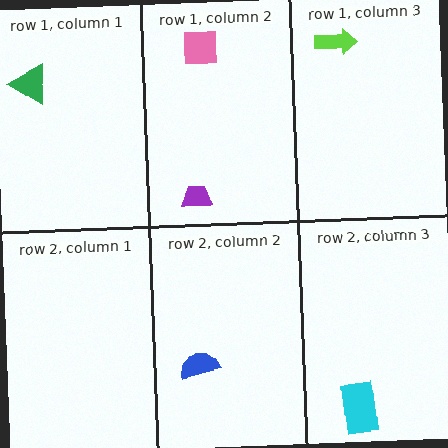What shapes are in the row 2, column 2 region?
The blue semicircle.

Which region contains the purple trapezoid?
The row 1, column 2 region.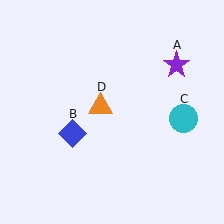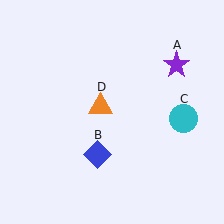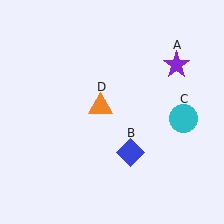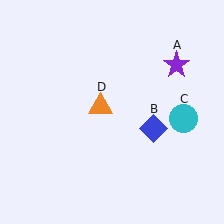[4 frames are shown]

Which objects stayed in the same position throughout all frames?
Purple star (object A) and cyan circle (object C) and orange triangle (object D) remained stationary.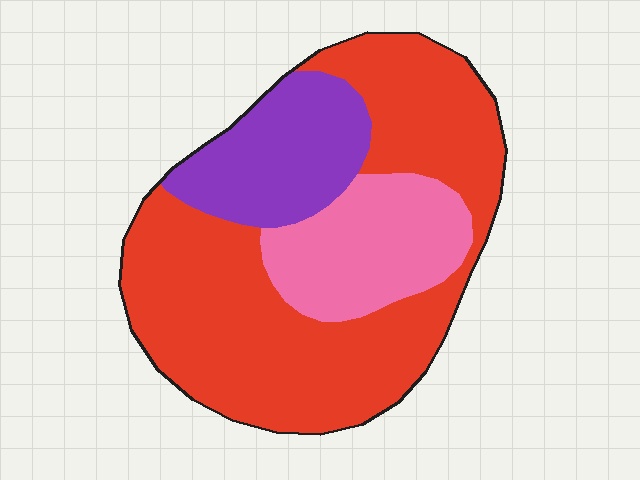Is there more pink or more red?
Red.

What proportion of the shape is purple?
Purple takes up about one fifth (1/5) of the shape.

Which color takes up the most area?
Red, at roughly 60%.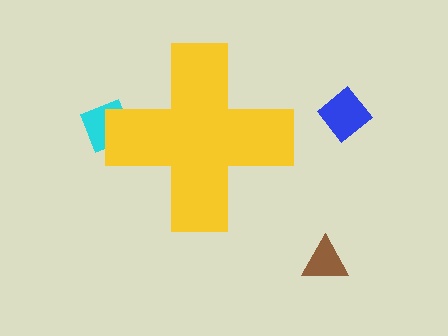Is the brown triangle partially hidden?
No, the brown triangle is fully visible.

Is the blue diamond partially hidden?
No, the blue diamond is fully visible.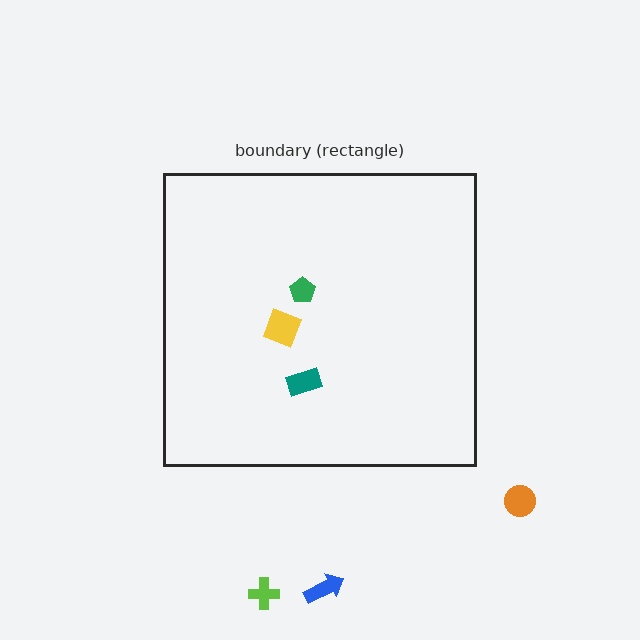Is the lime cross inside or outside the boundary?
Outside.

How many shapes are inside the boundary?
3 inside, 3 outside.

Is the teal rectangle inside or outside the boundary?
Inside.